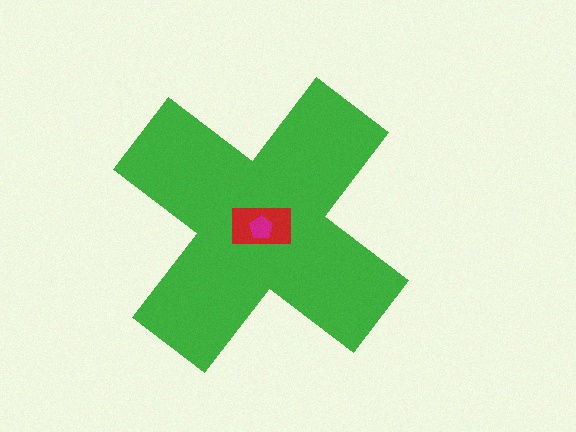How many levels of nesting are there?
3.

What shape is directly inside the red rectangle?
The magenta pentagon.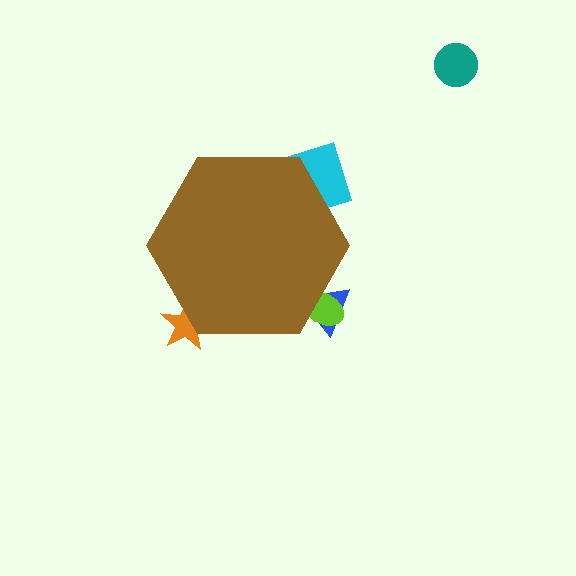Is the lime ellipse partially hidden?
Yes, the lime ellipse is partially hidden behind the brown hexagon.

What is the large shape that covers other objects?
A brown hexagon.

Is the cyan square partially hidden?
Yes, the cyan square is partially hidden behind the brown hexagon.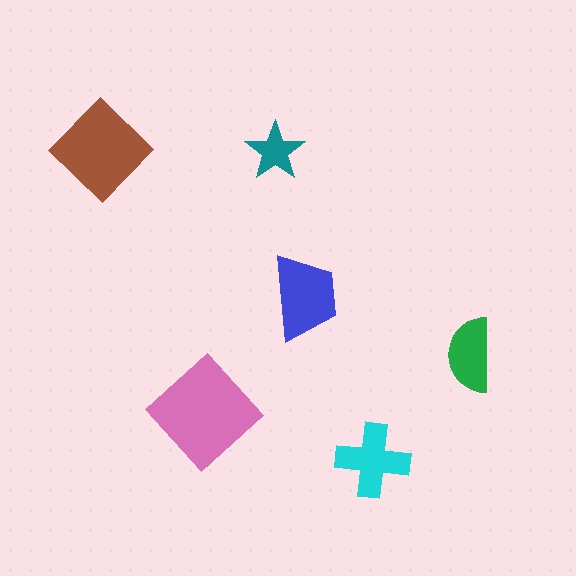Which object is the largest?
The pink diamond.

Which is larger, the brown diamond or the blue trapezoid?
The brown diamond.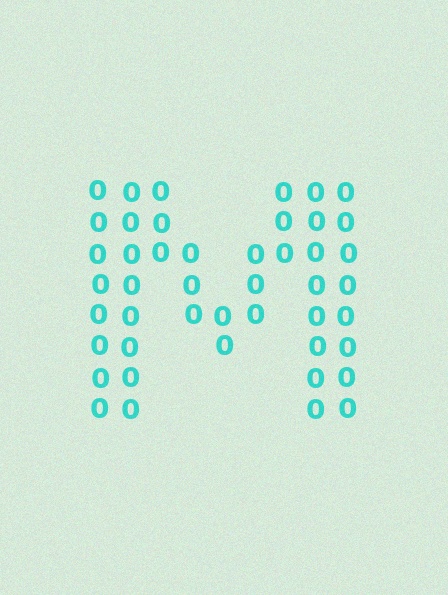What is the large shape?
The large shape is the letter M.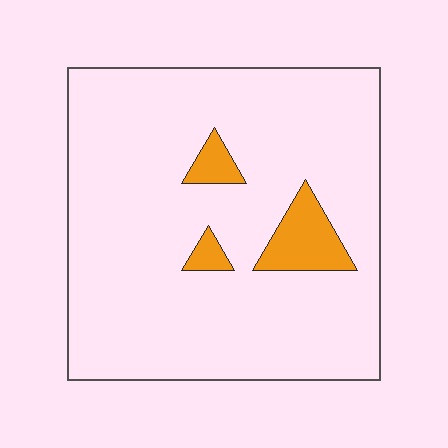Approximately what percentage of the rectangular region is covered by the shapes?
Approximately 10%.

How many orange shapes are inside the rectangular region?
3.